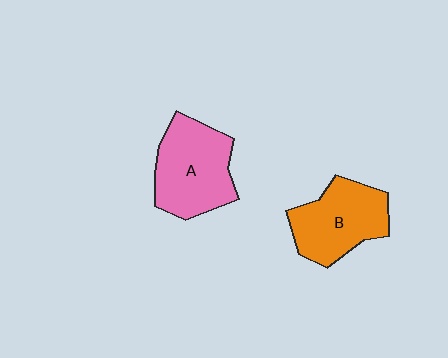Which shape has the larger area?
Shape A (pink).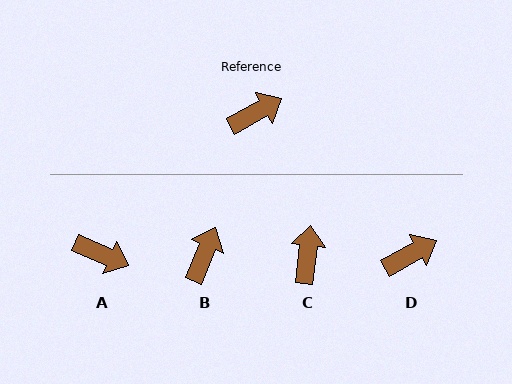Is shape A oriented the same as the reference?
No, it is off by about 52 degrees.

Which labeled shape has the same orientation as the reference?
D.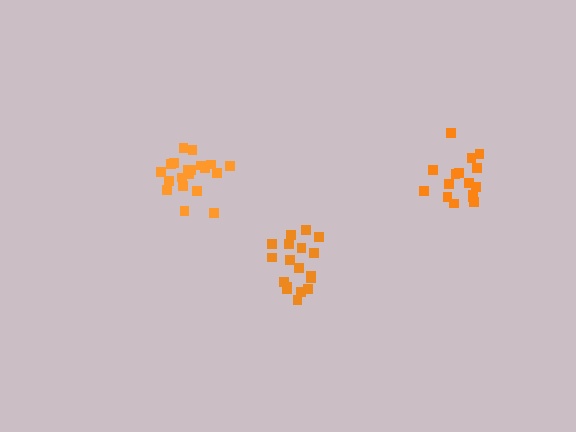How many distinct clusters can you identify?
There are 3 distinct clusters.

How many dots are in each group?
Group 1: 20 dots, Group 2: 16 dots, Group 3: 18 dots (54 total).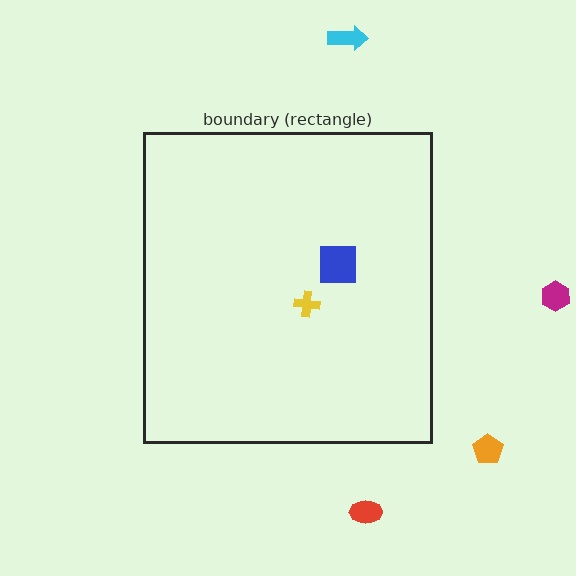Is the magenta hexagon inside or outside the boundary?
Outside.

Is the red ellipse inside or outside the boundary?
Outside.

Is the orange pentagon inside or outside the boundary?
Outside.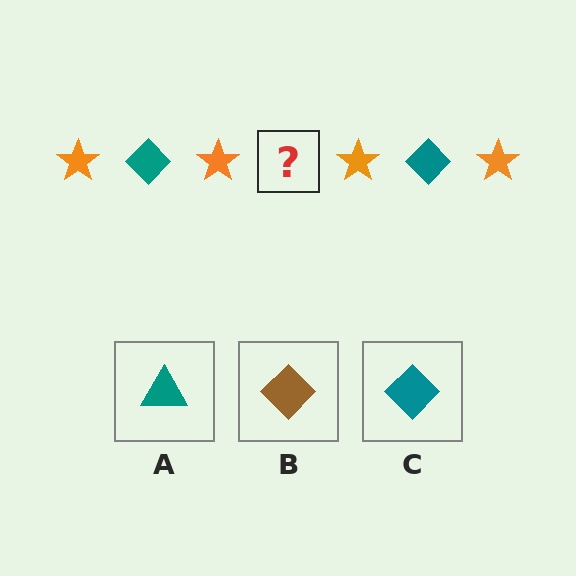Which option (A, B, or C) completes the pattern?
C.